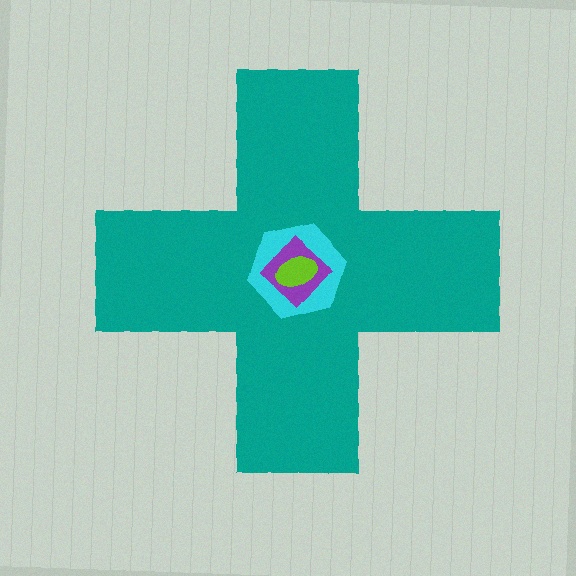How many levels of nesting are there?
4.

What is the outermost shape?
The teal cross.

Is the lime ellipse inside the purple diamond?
Yes.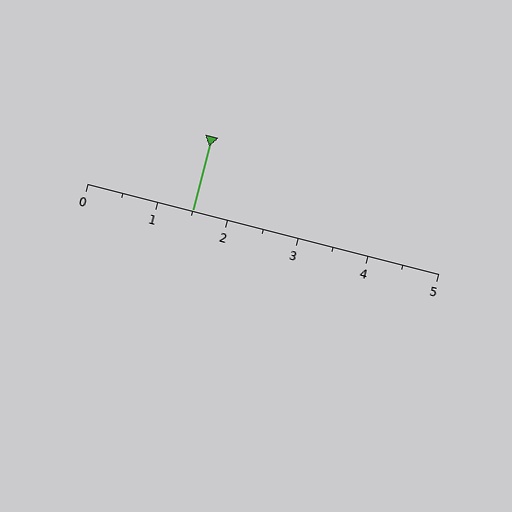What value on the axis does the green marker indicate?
The marker indicates approximately 1.5.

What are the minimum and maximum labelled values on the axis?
The axis runs from 0 to 5.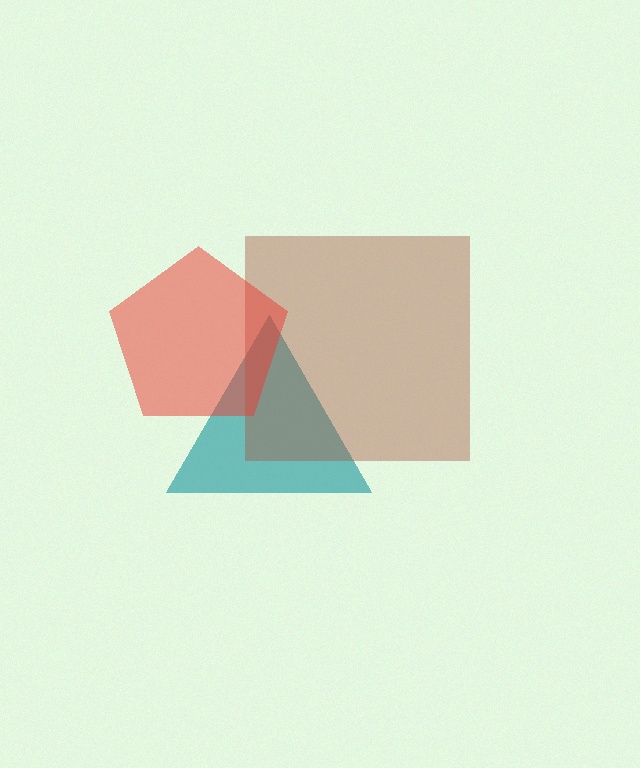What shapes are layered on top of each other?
The layered shapes are: a teal triangle, a brown square, a red pentagon.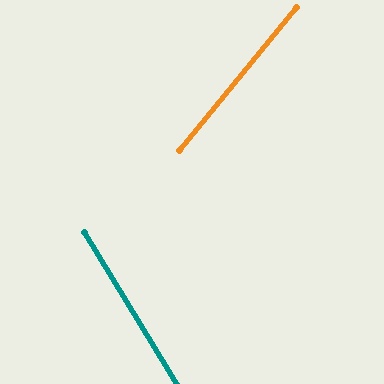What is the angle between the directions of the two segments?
Approximately 71 degrees.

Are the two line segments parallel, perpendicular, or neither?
Neither parallel nor perpendicular — they differ by about 71°.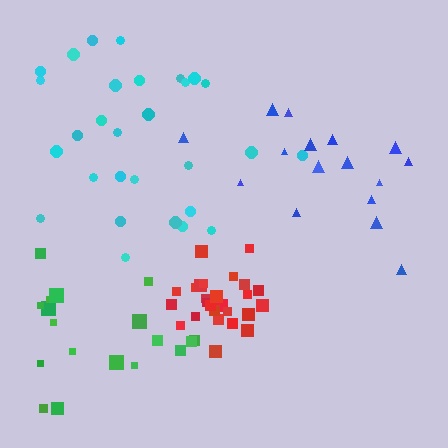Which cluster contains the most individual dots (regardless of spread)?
Cyan (29).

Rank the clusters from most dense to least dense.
red, green, cyan, blue.